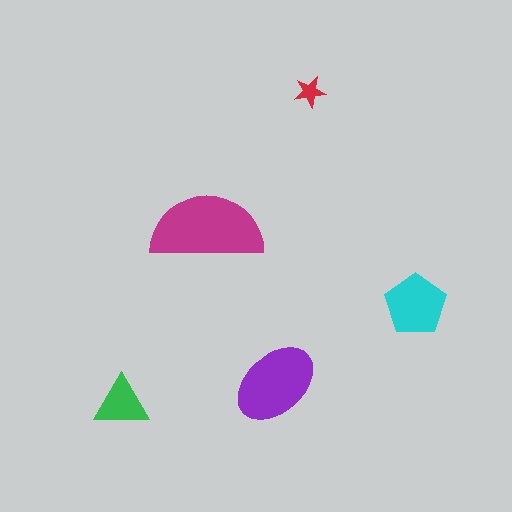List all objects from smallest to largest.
The red star, the green triangle, the cyan pentagon, the purple ellipse, the magenta semicircle.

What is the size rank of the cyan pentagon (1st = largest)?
3rd.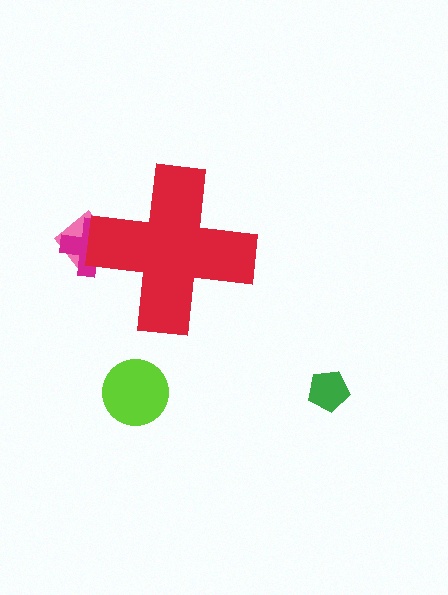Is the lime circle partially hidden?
No, the lime circle is fully visible.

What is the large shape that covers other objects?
A red cross.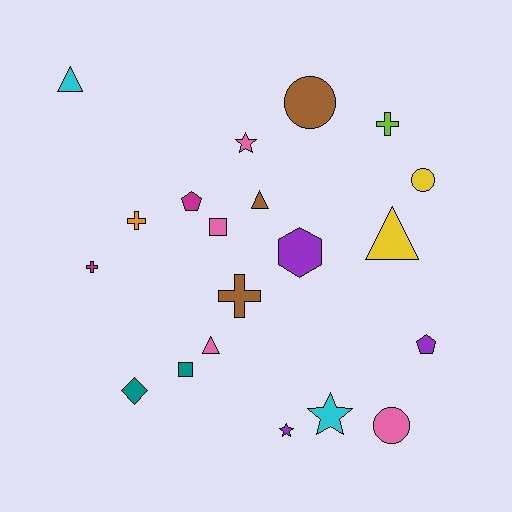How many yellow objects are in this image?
There are 2 yellow objects.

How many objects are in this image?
There are 20 objects.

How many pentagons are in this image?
There are 2 pentagons.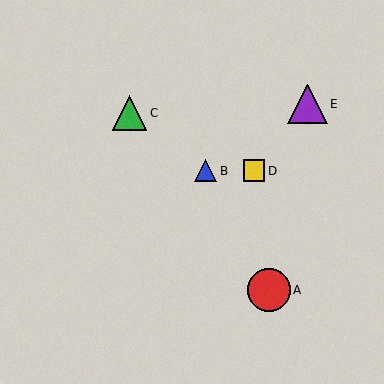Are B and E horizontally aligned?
No, B is at y≈171 and E is at y≈104.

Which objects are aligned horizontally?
Objects B, D are aligned horizontally.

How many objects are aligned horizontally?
2 objects (B, D) are aligned horizontally.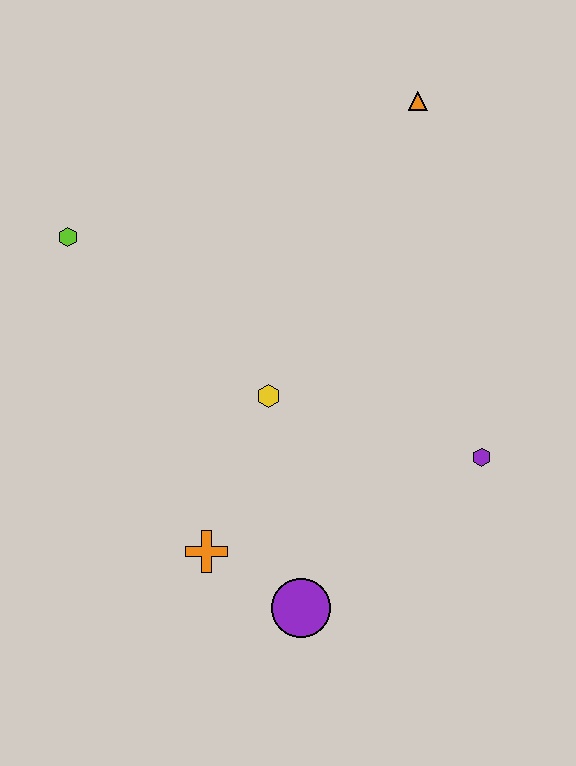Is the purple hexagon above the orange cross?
Yes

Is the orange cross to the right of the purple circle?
No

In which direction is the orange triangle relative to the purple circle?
The orange triangle is above the purple circle.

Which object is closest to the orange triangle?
The yellow hexagon is closest to the orange triangle.